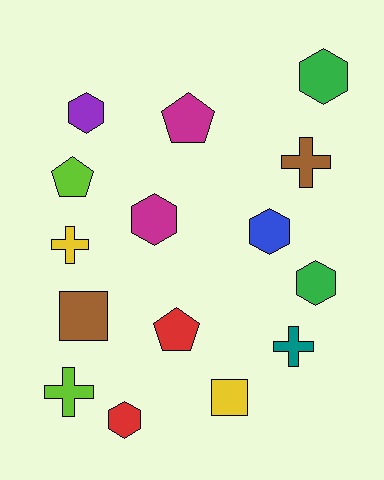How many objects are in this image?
There are 15 objects.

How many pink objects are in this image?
There are no pink objects.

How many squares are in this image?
There are 2 squares.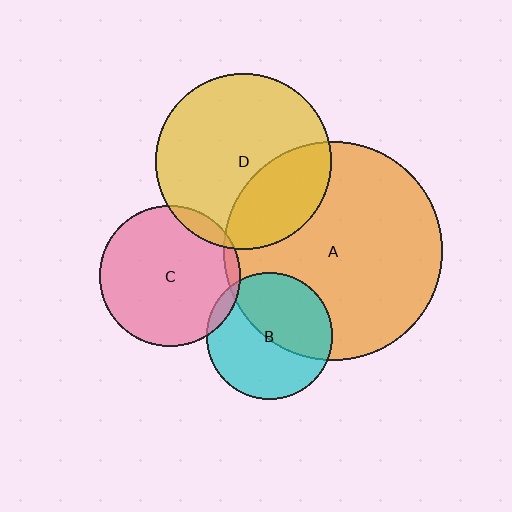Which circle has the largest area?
Circle A (orange).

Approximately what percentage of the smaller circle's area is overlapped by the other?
Approximately 10%.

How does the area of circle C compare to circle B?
Approximately 1.2 times.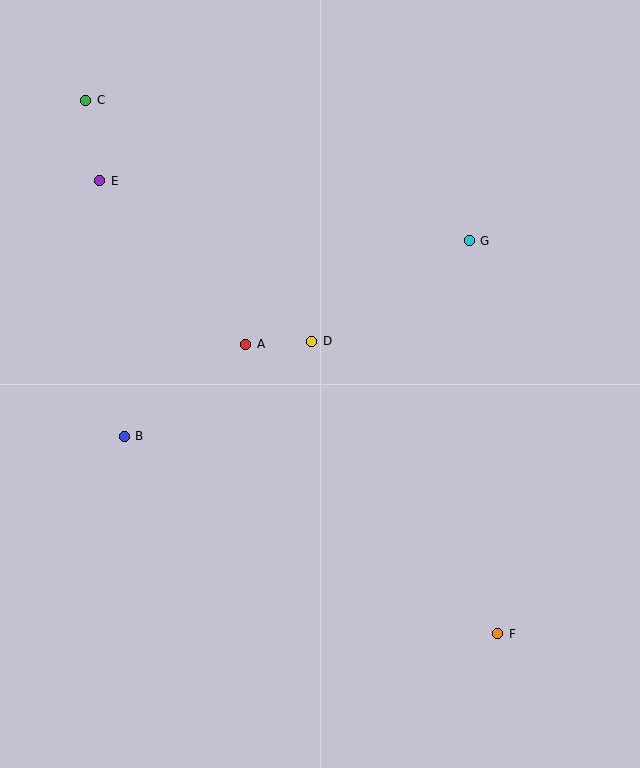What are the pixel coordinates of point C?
Point C is at (86, 100).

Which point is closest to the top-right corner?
Point G is closest to the top-right corner.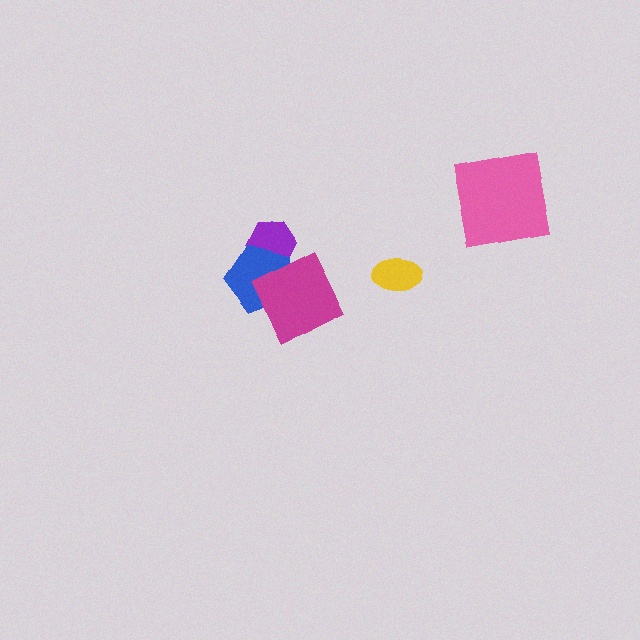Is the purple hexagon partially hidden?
Yes, it is partially covered by another shape.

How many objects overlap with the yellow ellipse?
0 objects overlap with the yellow ellipse.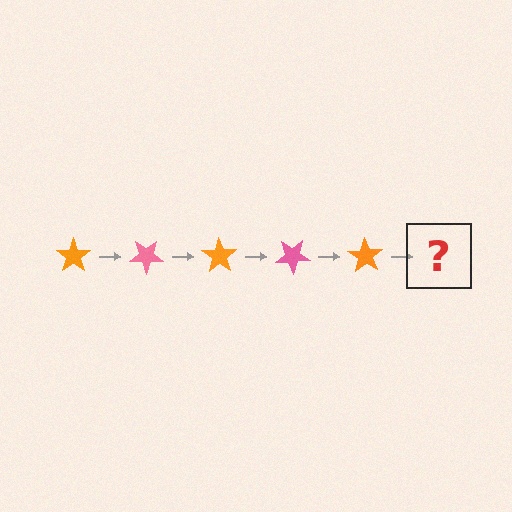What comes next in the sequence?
The next element should be a pink star, rotated 175 degrees from the start.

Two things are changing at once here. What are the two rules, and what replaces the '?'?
The two rules are that it rotates 35 degrees each step and the color cycles through orange and pink. The '?' should be a pink star, rotated 175 degrees from the start.